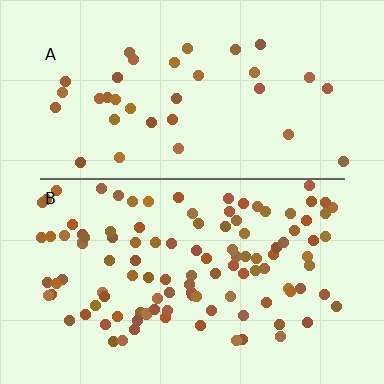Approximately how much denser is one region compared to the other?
Approximately 3.2× — region B over region A.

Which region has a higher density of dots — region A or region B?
B (the bottom).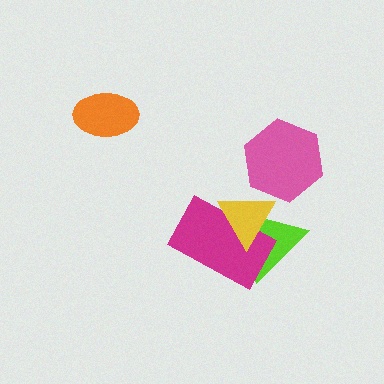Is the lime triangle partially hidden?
Yes, it is partially covered by another shape.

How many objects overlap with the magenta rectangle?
2 objects overlap with the magenta rectangle.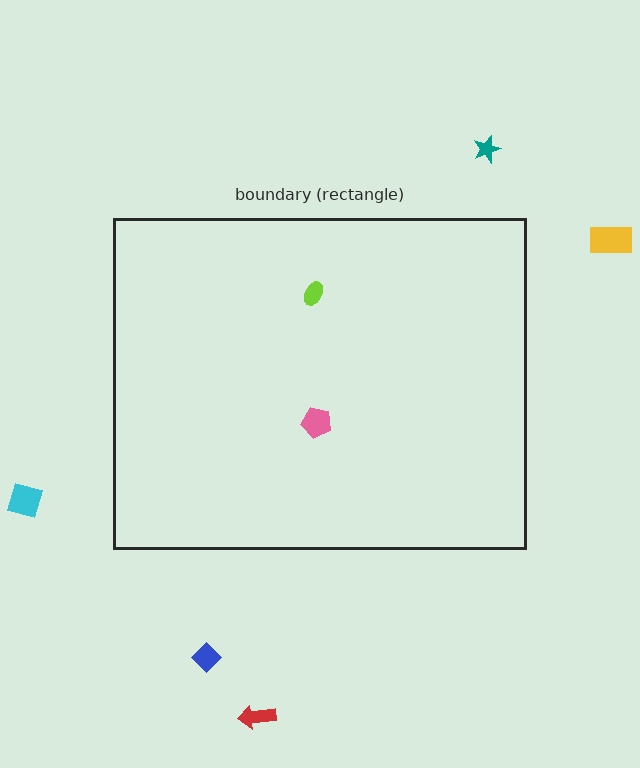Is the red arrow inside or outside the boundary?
Outside.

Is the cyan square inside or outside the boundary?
Outside.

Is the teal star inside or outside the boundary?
Outside.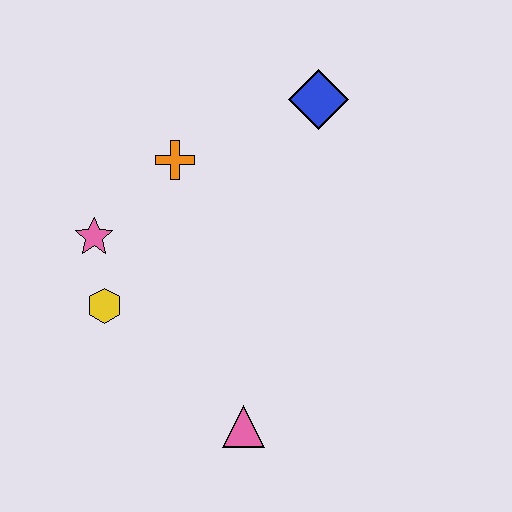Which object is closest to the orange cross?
The pink star is closest to the orange cross.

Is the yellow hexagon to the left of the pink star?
No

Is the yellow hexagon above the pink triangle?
Yes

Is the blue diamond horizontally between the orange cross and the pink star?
No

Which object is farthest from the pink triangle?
The blue diamond is farthest from the pink triangle.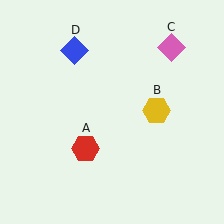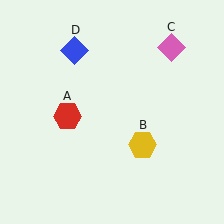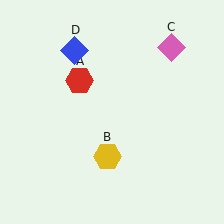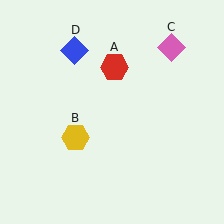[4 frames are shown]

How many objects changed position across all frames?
2 objects changed position: red hexagon (object A), yellow hexagon (object B).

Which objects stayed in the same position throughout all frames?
Pink diamond (object C) and blue diamond (object D) remained stationary.